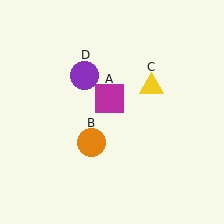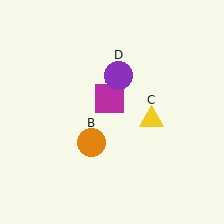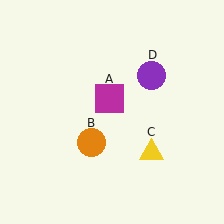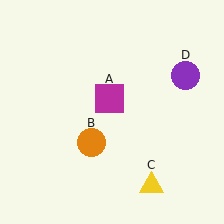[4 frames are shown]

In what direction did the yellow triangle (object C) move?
The yellow triangle (object C) moved down.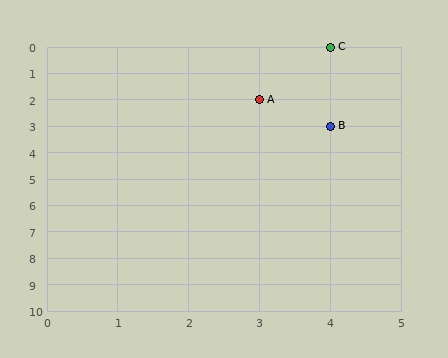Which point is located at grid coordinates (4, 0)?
Point C is at (4, 0).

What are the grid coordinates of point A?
Point A is at grid coordinates (3, 2).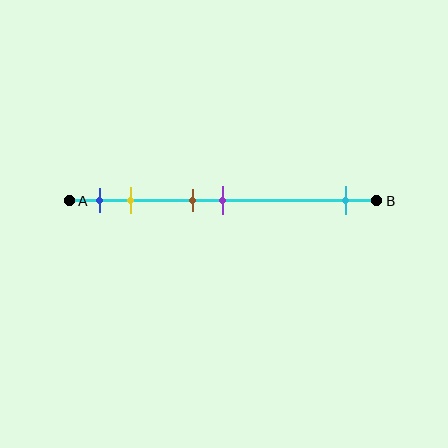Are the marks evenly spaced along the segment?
No, the marks are not evenly spaced.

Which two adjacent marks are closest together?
The brown and purple marks are the closest adjacent pair.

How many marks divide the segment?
There are 5 marks dividing the segment.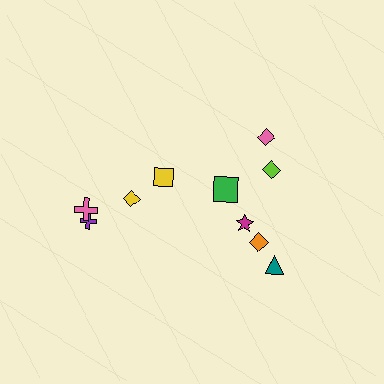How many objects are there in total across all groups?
There are 10 objects.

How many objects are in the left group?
There are 4 objects.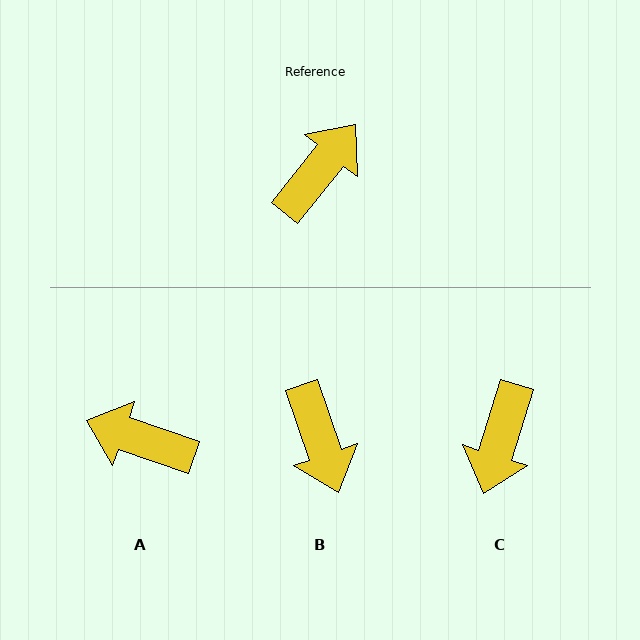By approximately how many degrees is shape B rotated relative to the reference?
Approximately 123 degrees clockwise.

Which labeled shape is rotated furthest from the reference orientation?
C, about 159 degrees away.